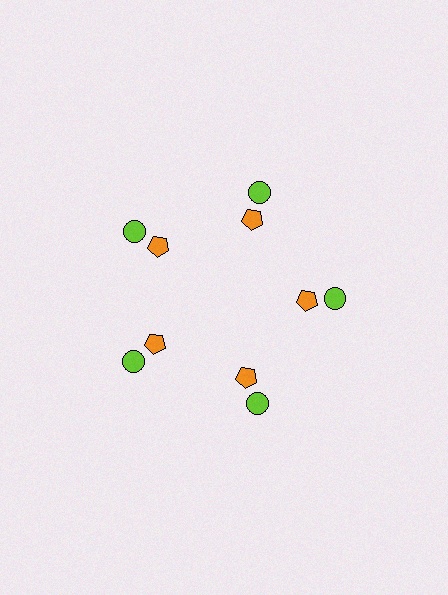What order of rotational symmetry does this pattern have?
This pattern has 5-fold rotational symmetry.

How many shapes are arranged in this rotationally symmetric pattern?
There are 10 shapes, arranged in 5 groups of 2.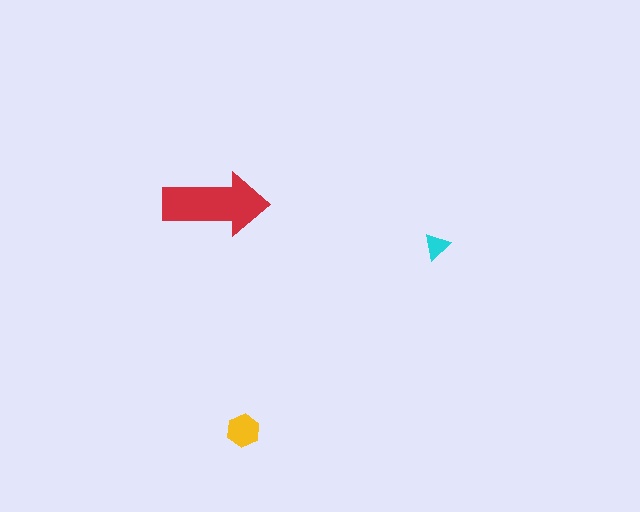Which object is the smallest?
The cyan triangle.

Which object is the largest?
The red arrow.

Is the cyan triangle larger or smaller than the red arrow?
Smaller.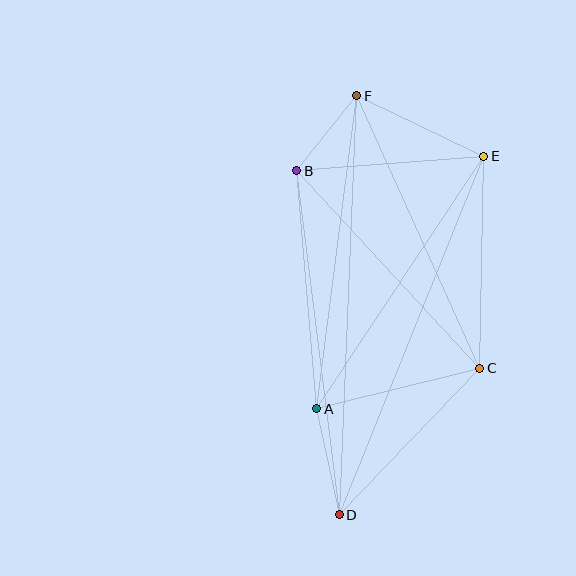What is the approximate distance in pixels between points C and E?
The distance between C and E is approximately 212 pixels.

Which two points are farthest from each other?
Points D and F are farthest from each other.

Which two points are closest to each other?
Points B and F are closest to each other.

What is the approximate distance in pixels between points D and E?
The distance between D and E is approximately 387 pixels.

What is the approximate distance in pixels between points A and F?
The distance between A and F is approximately 316 pixels.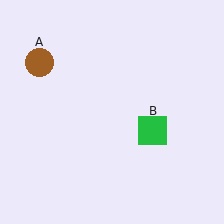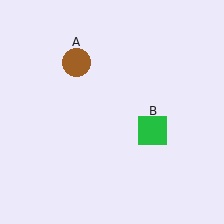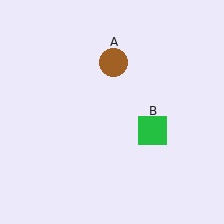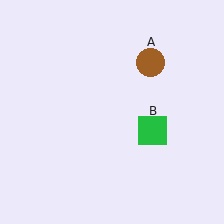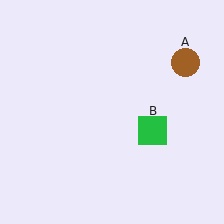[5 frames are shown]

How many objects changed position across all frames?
1 object changed position: brown circle (object A).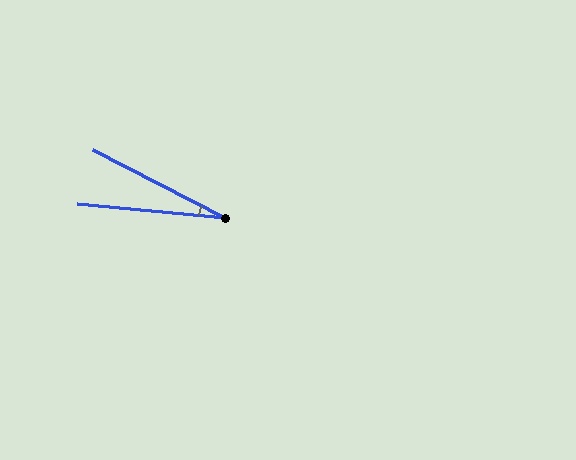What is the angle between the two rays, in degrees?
Approximately 22 degrees.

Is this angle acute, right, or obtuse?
It is acute.